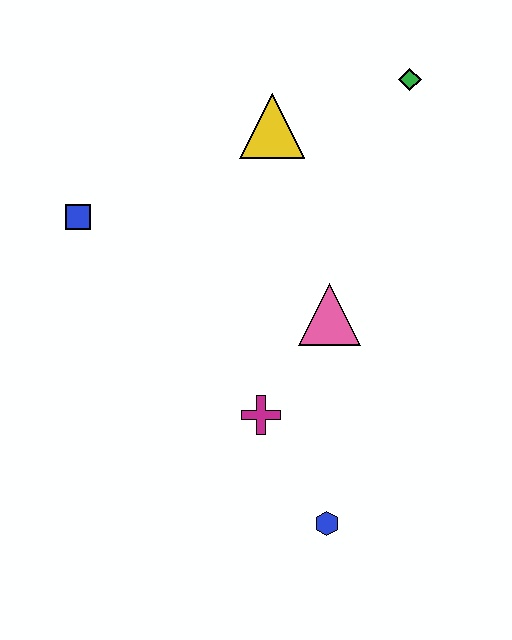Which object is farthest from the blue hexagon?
The green diamond is farthest from the blue hexagon.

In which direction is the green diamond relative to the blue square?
The green diamond is to the right of the blue square.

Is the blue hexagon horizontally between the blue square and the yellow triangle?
No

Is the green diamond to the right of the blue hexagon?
Yes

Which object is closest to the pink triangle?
The magenta cross is closest to the pink triangle.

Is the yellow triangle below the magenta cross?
No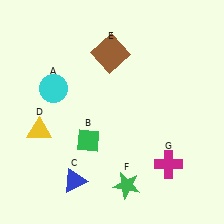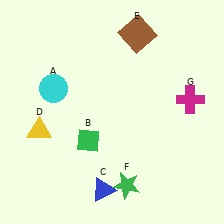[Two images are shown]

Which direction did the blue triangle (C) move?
The blue triangle (C) moved right.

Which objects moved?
The objects that moved are: the blue triangle (C), the brown square (E), the magenta cross (G).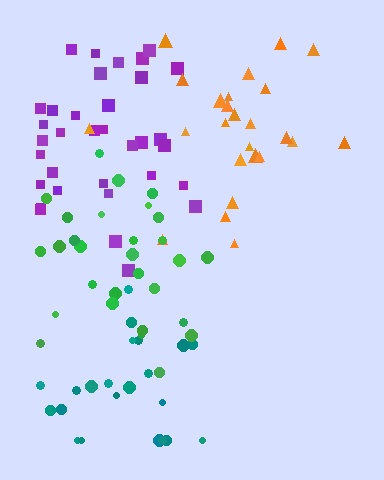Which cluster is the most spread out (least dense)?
Teal.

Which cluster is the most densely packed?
Orange.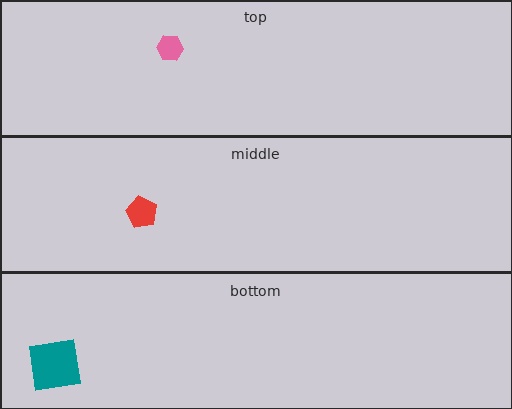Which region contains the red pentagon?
The middle region.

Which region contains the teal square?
The bottom region.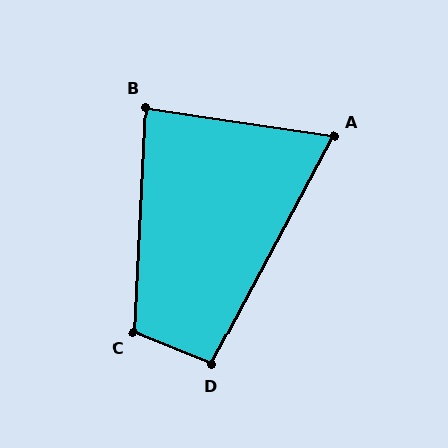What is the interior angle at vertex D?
Approximately 96 degrees (obtuse).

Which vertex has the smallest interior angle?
A, at approximately 70 degrees.